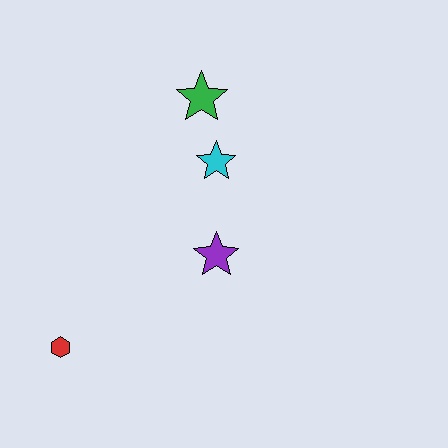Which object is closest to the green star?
The cyan star is closest to the green star.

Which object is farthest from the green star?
The red hexagon is farthest from the green star.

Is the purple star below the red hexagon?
No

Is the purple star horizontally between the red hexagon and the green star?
No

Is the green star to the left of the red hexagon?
No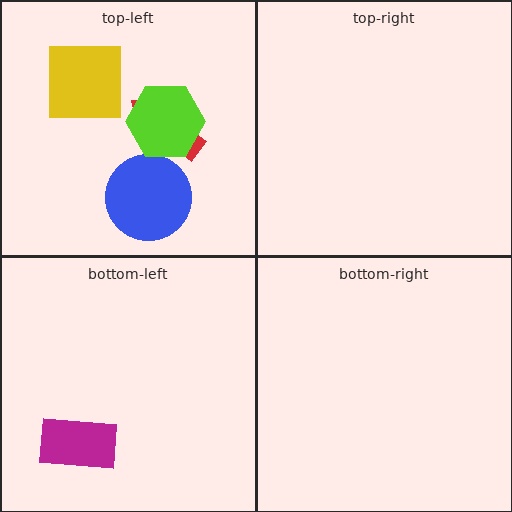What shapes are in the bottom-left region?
The magenta rectangle.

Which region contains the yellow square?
The top-left region.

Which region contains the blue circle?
The top-left region.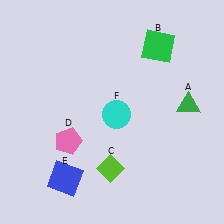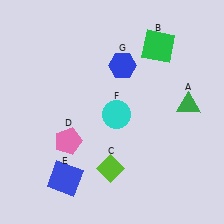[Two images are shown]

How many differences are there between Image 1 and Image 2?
There is 1 difference between the two images.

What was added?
A blue hexagon (G) was added in Image 2.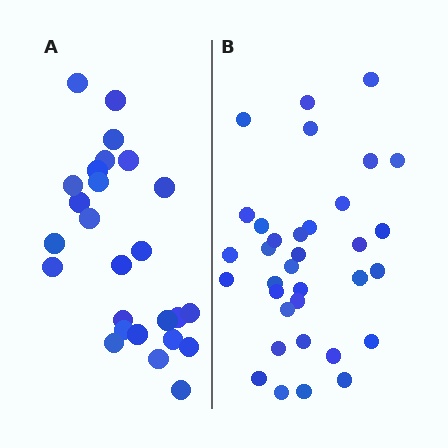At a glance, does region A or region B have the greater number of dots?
Region B (the right region) has more dots.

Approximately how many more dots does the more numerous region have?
Region B has roughly 8 or so more dots than region A.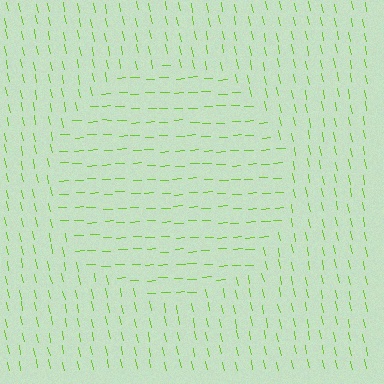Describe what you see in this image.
The image is filled with small lime line segments. A circle region in the image has lines oriented differently from the surrounding lines, creating a visible texture boundary.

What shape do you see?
I see a circle.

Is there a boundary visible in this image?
Yes, there is a texture boundary formed by a change in line orientation.